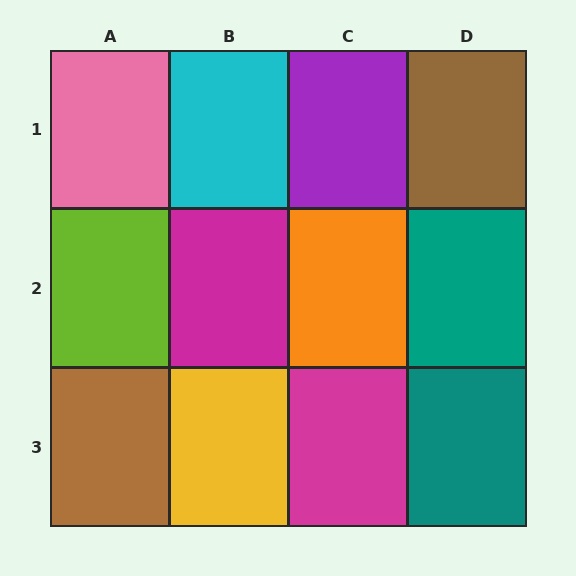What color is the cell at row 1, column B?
Cyan.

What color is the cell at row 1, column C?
Purple.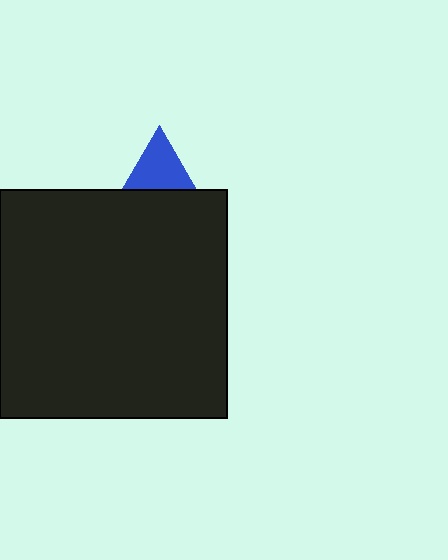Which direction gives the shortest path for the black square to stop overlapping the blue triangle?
Moving down gives the shortest separation.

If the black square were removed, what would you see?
You would see the complete blue triangle.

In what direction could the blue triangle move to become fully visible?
The blue triangle could move up. That would shift it out from behind the black square entirely.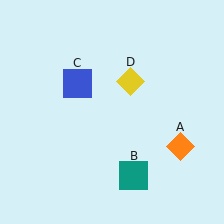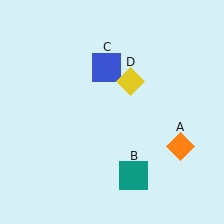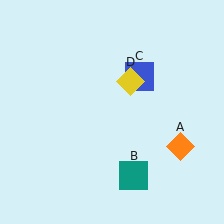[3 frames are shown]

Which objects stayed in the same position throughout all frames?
Orange diamond (object A) and teal square (object B) and yellow diamond (object D) remained stationary.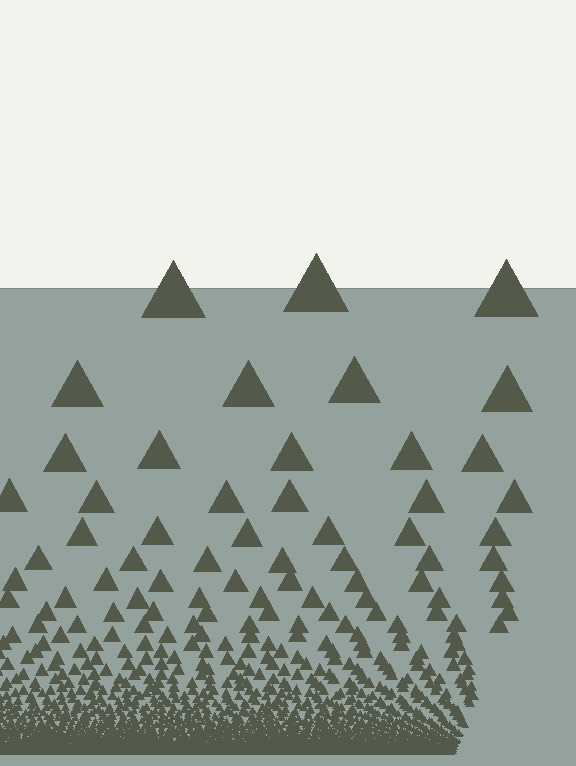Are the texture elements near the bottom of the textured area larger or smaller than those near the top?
Smaller. The gradient is inverted — elements near the bottom are smaller and denser.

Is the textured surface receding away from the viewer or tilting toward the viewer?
The surface appears to tilt toward the viewer. Texture elements get larger and sparser toward the top.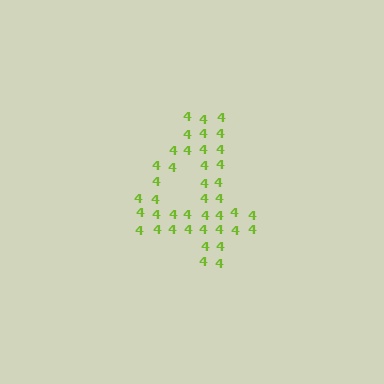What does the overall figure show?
The overall figure shows the digit 4.